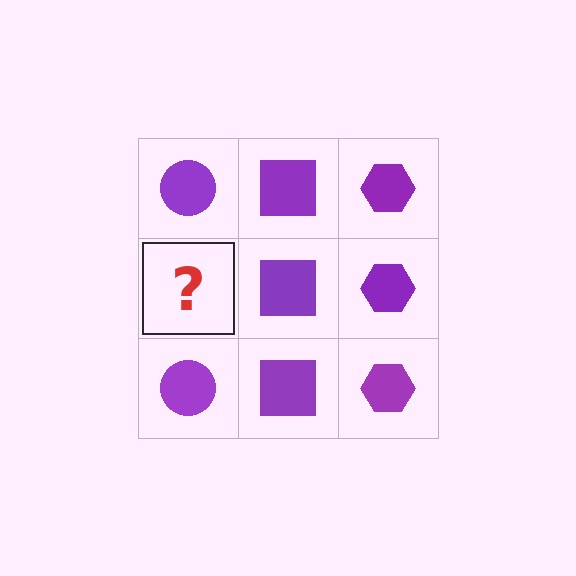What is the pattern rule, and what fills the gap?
The rule is that each column has a consistent shape. The gap should be filled with a purple circle.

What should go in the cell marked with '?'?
The missing cell should contain a purple circle.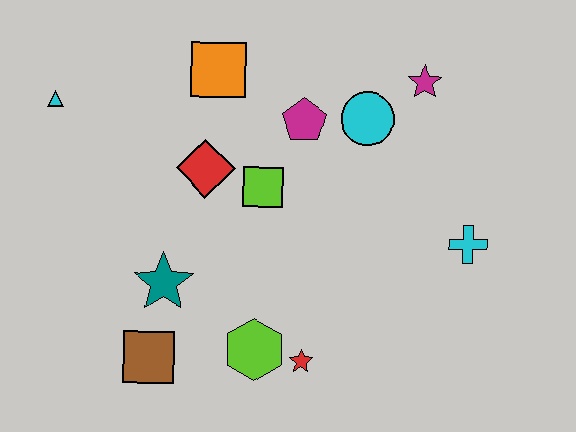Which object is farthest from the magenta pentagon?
The brown square is farthest from the magenta pentagon.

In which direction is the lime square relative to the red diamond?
The lime square is to the right of the red diamond.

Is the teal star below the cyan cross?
Yes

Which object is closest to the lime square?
The red diamond is closest to the lime square.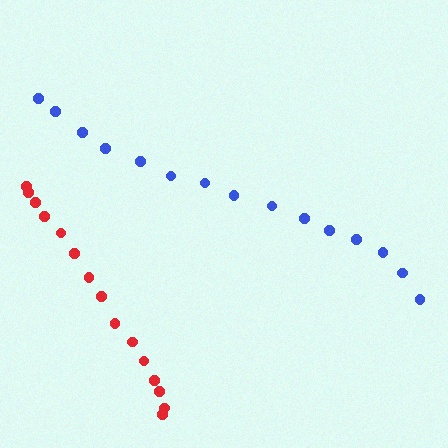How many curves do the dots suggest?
There are 2 distinct paths.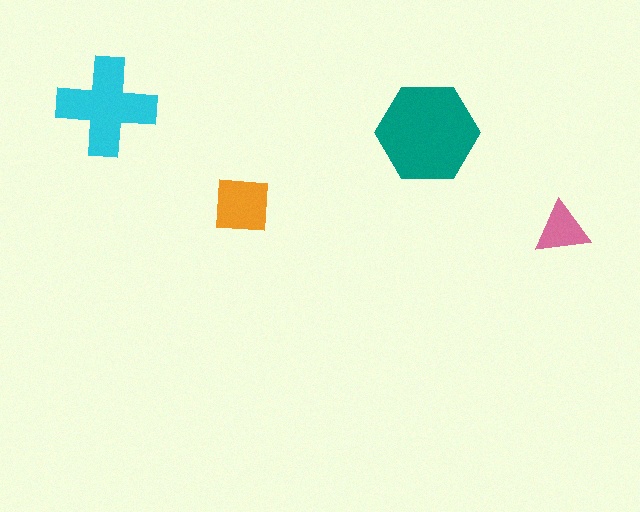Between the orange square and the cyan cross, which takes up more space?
The cyan cross.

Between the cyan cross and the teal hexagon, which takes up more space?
The teal hexagon.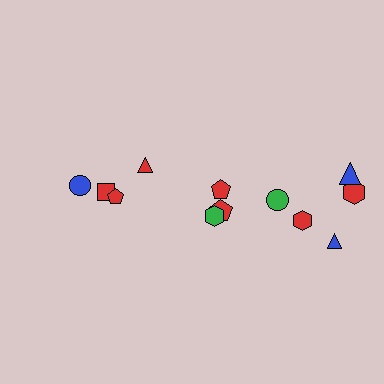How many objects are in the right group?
There are 8 objects.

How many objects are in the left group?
There are 4 objects.